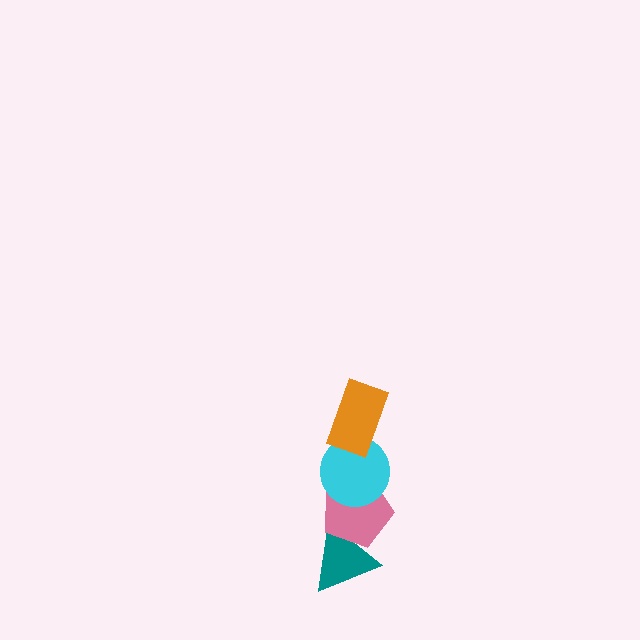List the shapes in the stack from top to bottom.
From top to bottom: the orange rectangle, the cyan circle, the pink pentagon, the teal triangle.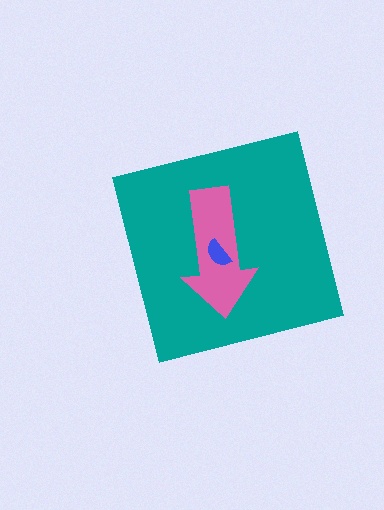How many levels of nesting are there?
3.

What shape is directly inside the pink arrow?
The blue semicircle.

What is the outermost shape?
The teal square.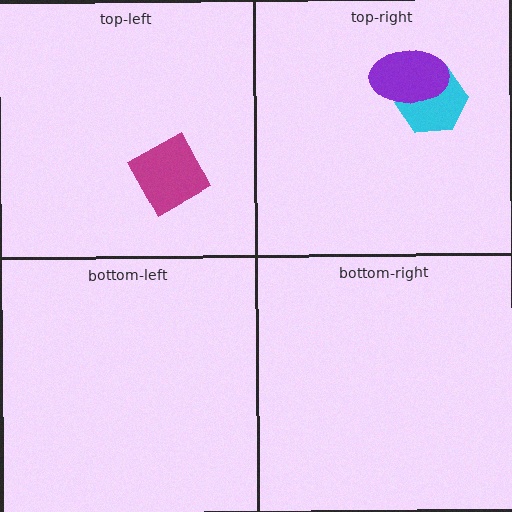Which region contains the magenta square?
The top-left region.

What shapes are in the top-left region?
The magenta square.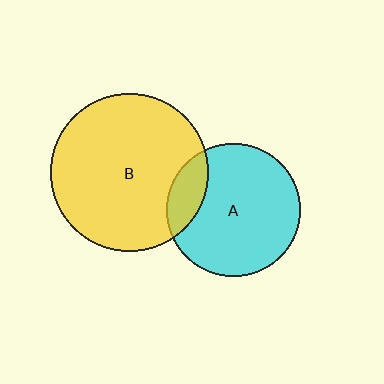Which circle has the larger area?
Circle B (yellow).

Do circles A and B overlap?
Yes.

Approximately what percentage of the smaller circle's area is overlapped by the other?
Approximately 15%.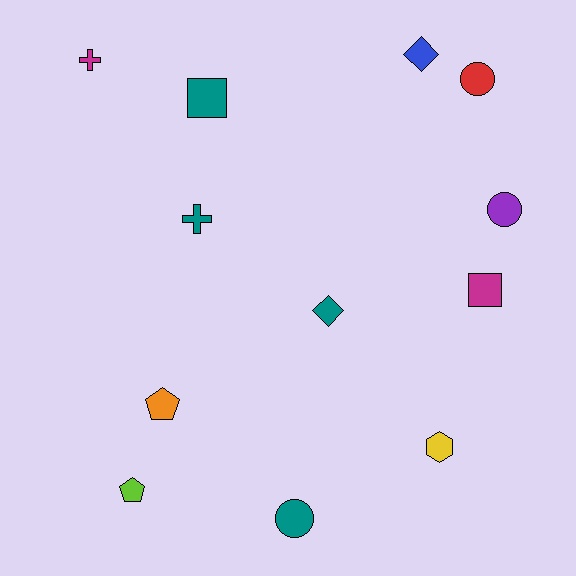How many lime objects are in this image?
There is 1 lime object.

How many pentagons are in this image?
There are 2 pentagons.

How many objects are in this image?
There are 12 objects.